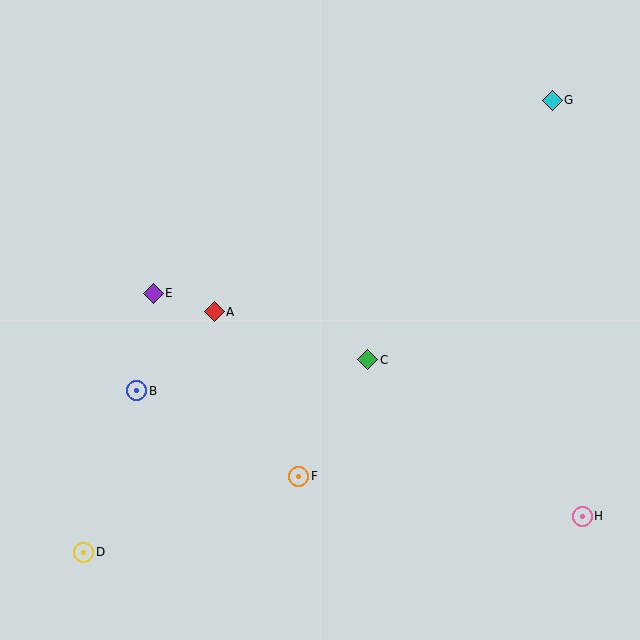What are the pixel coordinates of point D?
Point D is at (84, 552).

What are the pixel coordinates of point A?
Point A is at (214, 312).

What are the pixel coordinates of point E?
Point E is at (153, 293).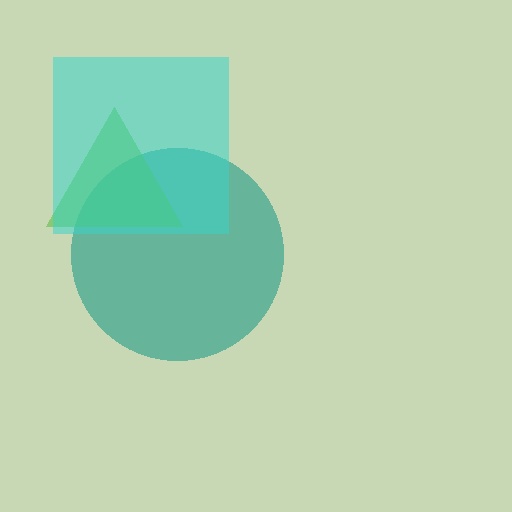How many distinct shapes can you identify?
There are 3 distinct shapes: a teal circle, a lime triangle, a cyan square.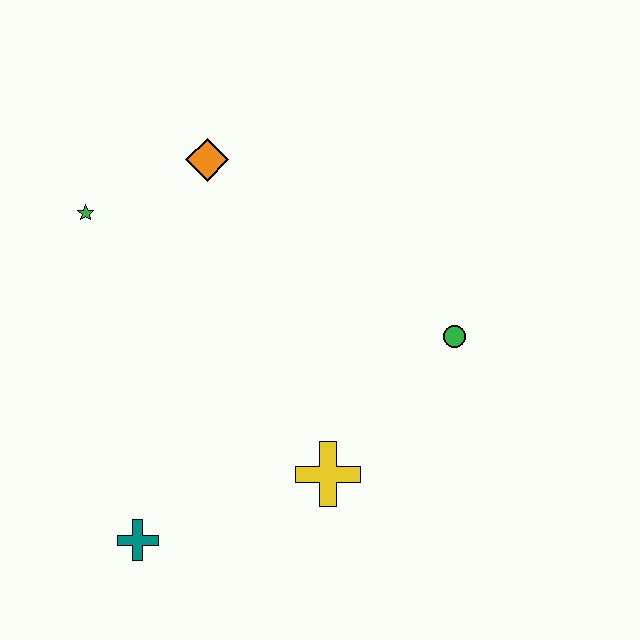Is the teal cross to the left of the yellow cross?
Yes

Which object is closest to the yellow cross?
The green circle is closest to the yellow cross.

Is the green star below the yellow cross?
No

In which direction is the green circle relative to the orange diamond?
The green circle is to the right of the orange diamond.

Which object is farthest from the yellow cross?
The green star is farthest from the yellow cross.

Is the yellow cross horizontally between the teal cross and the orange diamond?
No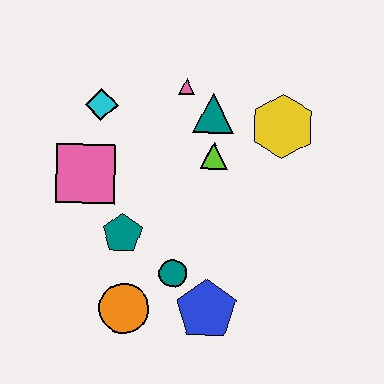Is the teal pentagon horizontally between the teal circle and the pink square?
Yes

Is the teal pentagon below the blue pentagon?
No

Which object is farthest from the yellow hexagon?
The orange circle is farthest from the yellow hexagon.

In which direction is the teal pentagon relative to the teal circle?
The teal pentagon is to the left of the teal circle.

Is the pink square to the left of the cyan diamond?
Yes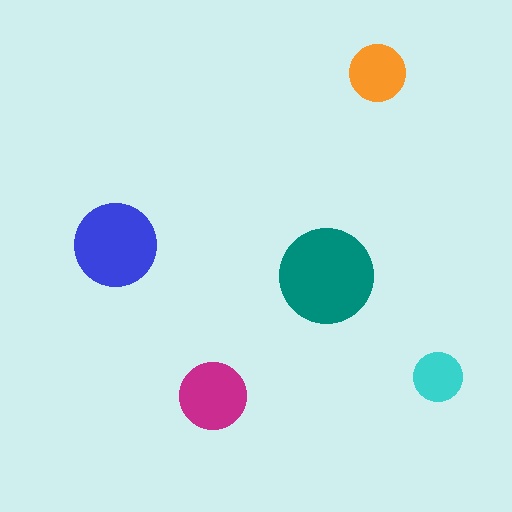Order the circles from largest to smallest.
the teal one, the blue one, the magenta one, the orange one, the cyan one.